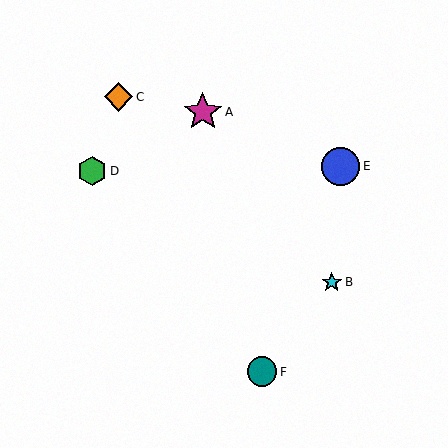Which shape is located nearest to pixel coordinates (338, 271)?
The cyan star (labeled B) at (332, 282) is nearest to that location.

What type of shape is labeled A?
Shape A is a magenta star.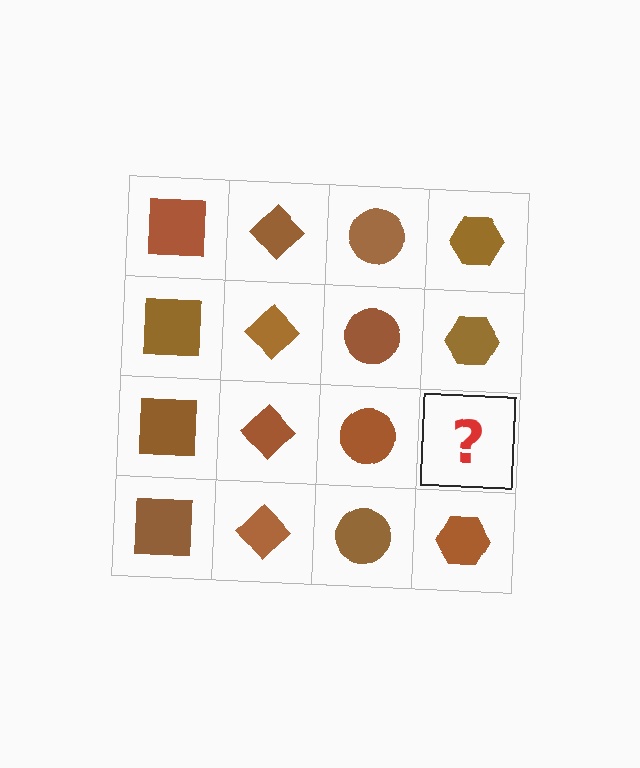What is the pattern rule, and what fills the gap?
The rule is that each column has a consistent shape. The gap should be filled with a brown hexagon.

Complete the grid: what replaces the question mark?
The question mark should be replaced with a brown hexagon.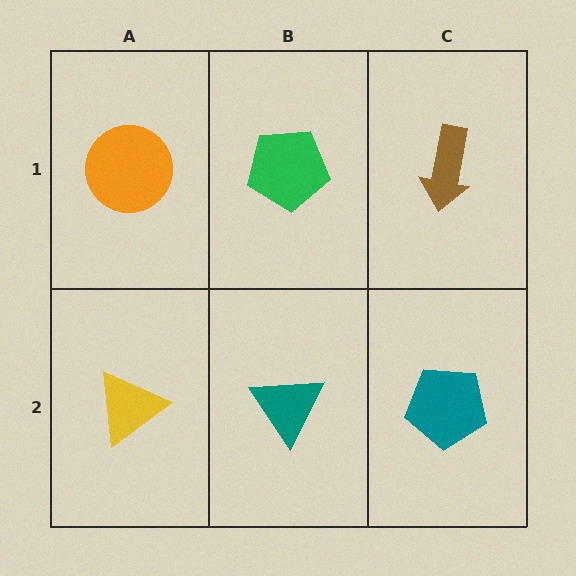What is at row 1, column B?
A green pentagon.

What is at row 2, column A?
A yellow triangle.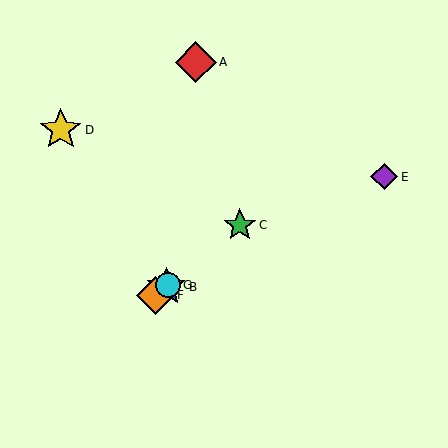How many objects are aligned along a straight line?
4 objects (B, C, F, G) are aligned along a straight line.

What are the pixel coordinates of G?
Object G is at (168, 285).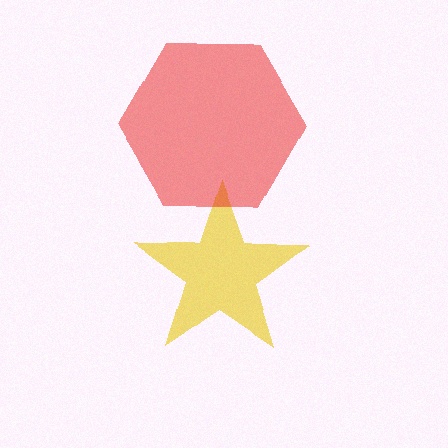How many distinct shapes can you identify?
There are 2 distinct shapes: a yellow star, a red hexagon.